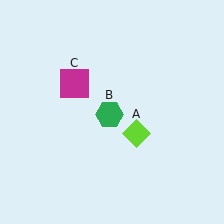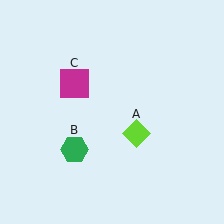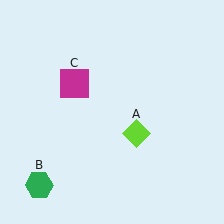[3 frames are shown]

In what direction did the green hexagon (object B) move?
The green hexagon (object B) moved down and to the left.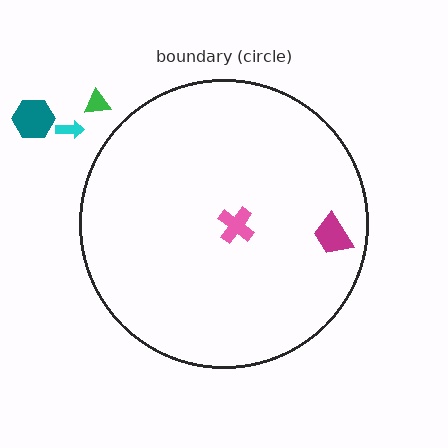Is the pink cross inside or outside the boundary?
Inside.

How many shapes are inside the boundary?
2 inside, 3 outside.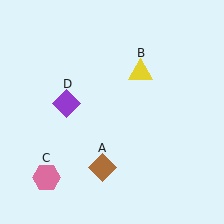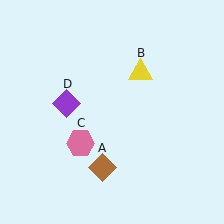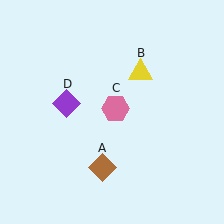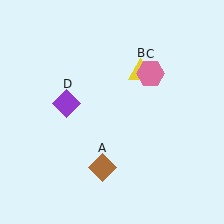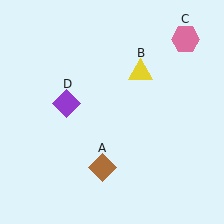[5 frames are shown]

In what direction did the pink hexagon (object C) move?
The pink hexagon (object C) moved up and to the right.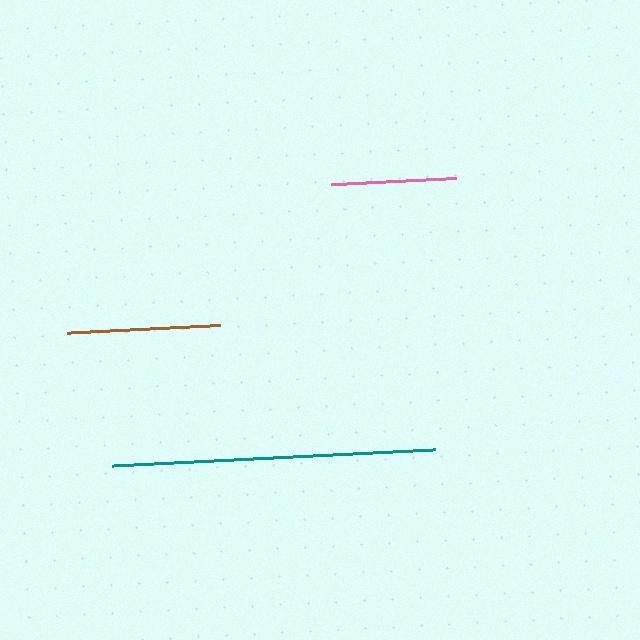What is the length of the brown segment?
The brown segment is approximately 153 pixels long.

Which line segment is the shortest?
The pink line is the shortest at approximately 125 pixels.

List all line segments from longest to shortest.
From longest to shortest: teal, brown, pink.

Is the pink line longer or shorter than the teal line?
The teal line is longer than the pink line.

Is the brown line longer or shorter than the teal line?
The teal line is longer than the brown line.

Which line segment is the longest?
The teal line is the longest at approximately 323 pixels.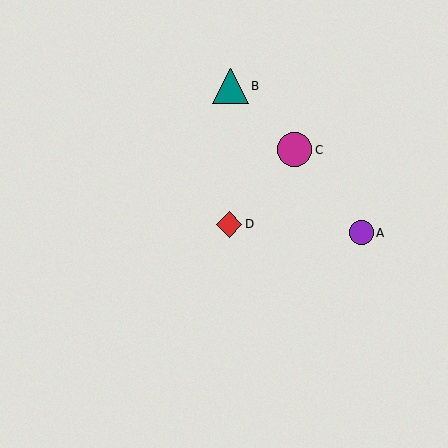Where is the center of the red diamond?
The center of the red diamond is at (229, 224).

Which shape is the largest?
The teal triangle (labeled B) is the largest.